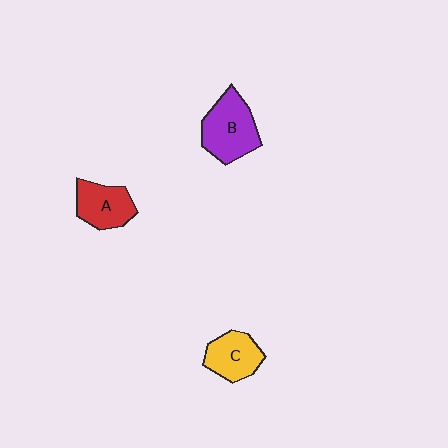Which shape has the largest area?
Shape B (purple).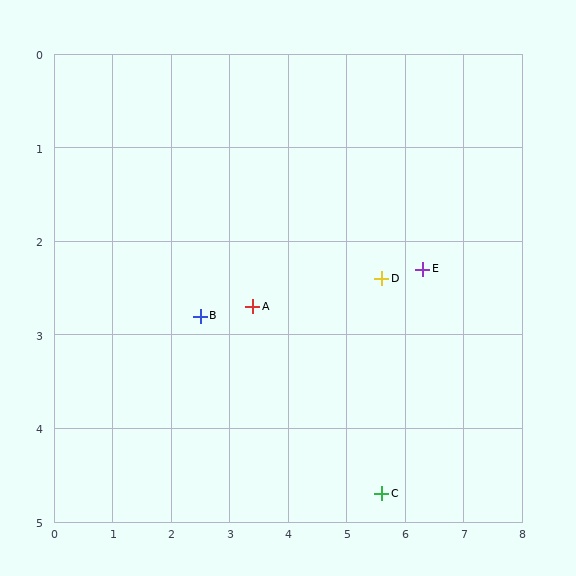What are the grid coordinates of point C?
Point C is at approximately (5.6, 4.7).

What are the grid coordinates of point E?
Point E is at approximately (6.3, 2.3).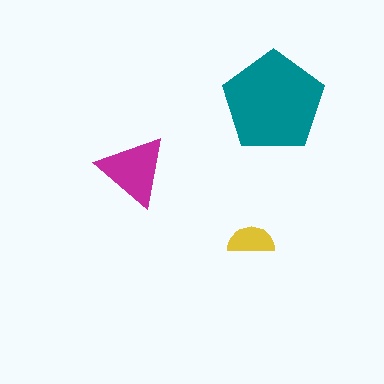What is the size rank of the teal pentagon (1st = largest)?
1st.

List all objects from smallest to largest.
The yellow semicircle, the magenta triangle, the teal pentagon.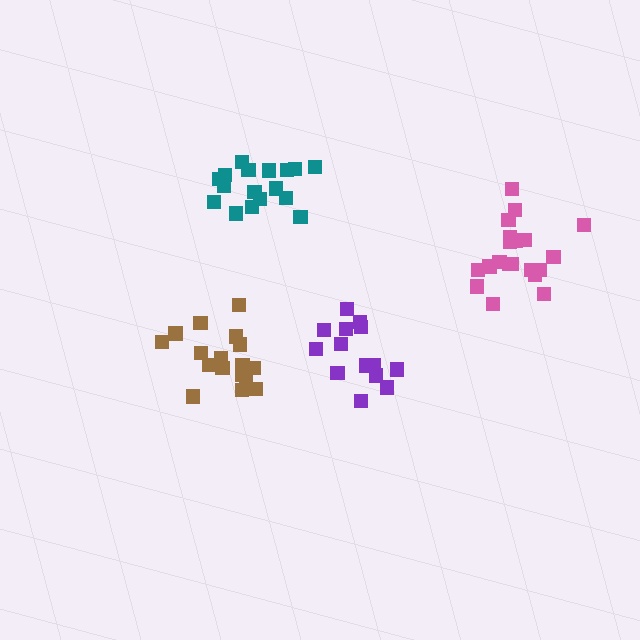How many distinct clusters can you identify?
There are 4 distinct clusters.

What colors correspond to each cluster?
The clusters are colored: teal, purple, brown, pink.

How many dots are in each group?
Group 1: 17 dots, Group 2: 14 dots, Group 3: 17 dots, Group 4: 20 dots (68 total).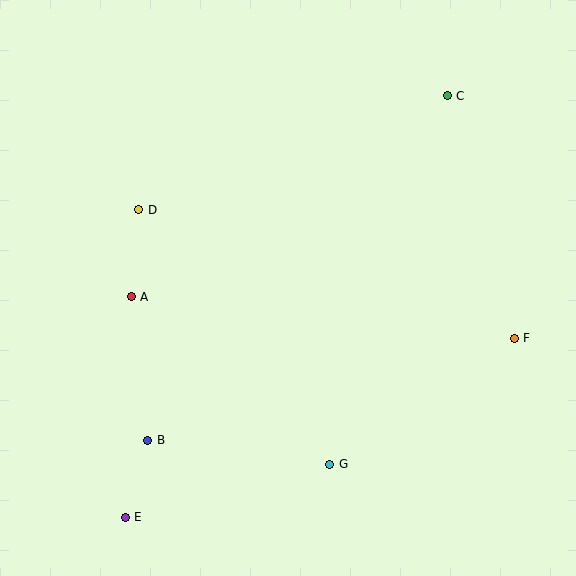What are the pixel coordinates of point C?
Point C is at (447, 96).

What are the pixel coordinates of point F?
Point F is at (514, 338).